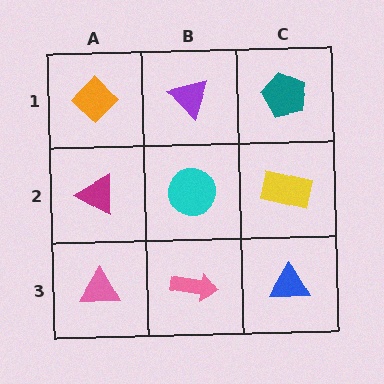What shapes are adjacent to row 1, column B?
A cyan circle (row 2, column B), an orange diamond (row 1, column A), a teal pentagon (row 1, column C).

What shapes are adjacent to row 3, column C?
A yellow rectangle (row 2, column C), a pink arrow (row 3, column B).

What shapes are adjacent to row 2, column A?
An orange diamond (row 1, column A), a pink triangle (row 3, column A), a cyan circle (row 2, column B).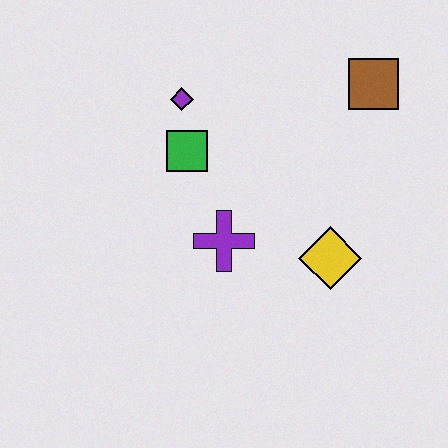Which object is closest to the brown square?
The yellow diamond is closest to the brown square.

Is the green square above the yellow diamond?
Yes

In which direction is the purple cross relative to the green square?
The purple cross is below the green square.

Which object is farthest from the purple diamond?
The yellow diamond is farthest from the purple diamond.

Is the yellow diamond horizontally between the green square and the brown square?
Yes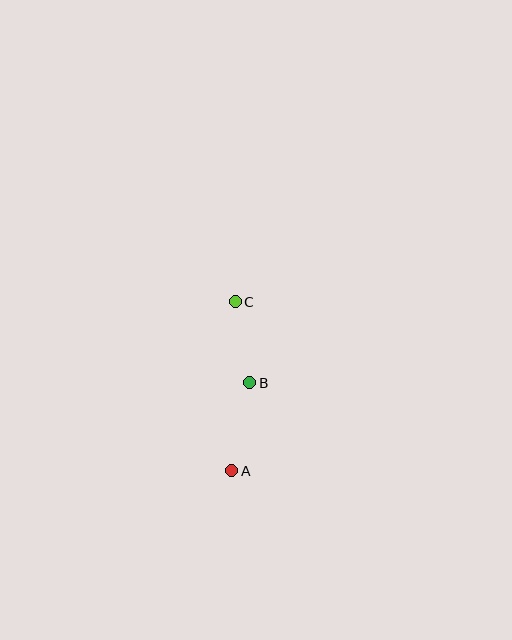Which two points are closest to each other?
Points B and C are closest to each other.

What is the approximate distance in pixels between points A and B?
The distance between A and B is approximately 89 pixels.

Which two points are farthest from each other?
Points A and C are farthest from each other.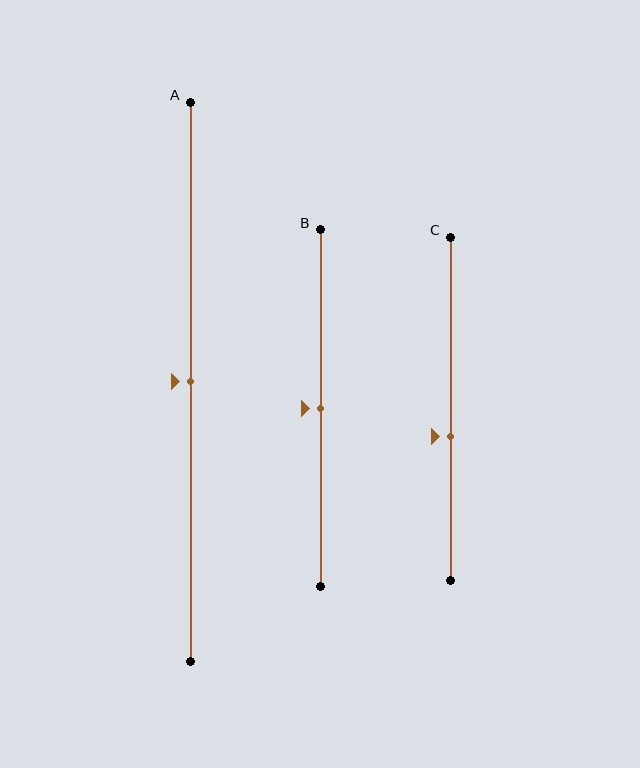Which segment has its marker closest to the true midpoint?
Segment A has its marker closest to the true midpoint.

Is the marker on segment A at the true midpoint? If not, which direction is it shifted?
Yes, the marker on segment A is at the true midpoint.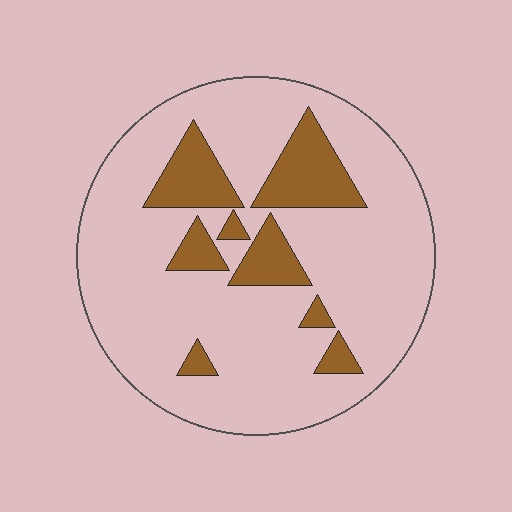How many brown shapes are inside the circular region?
8.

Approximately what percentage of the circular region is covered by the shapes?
Approximately 20%.